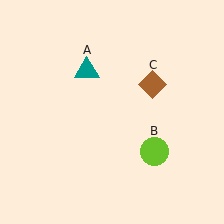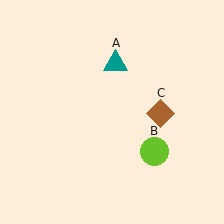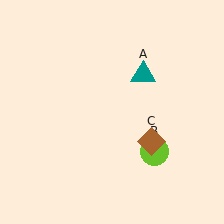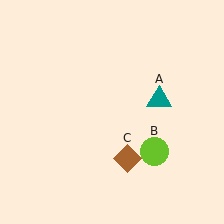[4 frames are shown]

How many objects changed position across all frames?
2 objects changed position: teal triangle (object A), brown diamond (object C).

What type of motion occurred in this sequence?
The teal triangle (object A), brown diamond (object C) rotated clockwise around the center of the scene.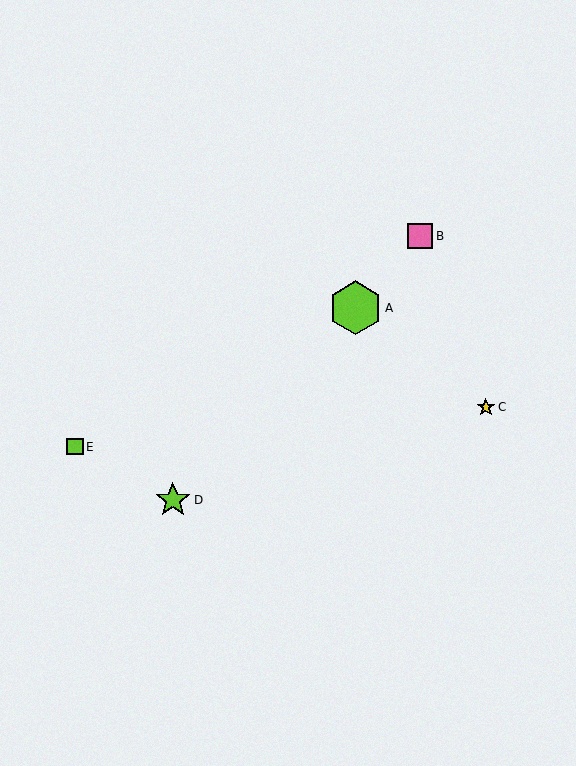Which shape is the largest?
The lime hexagon (labeled A) is the largest.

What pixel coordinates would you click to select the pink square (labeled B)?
Click at (420, 236) to select the pink square B.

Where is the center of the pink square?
The center of the pink square is at (420, 236).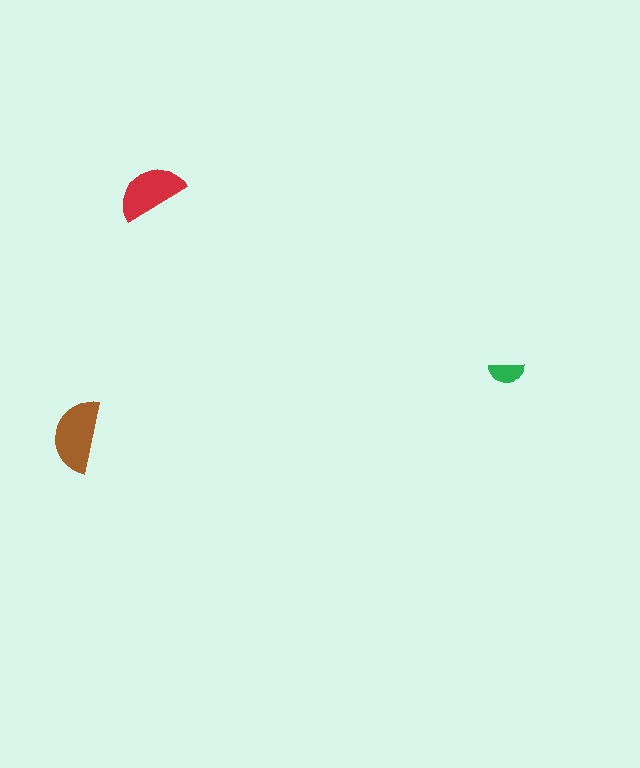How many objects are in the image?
There are 3 objects in the image.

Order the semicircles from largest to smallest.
the brown one, the red one, the green one.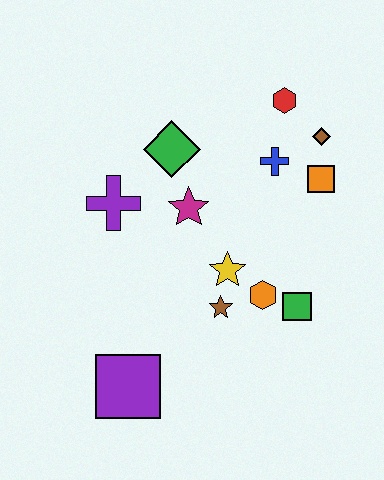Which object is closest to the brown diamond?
The orange square is closest to the brown diamond.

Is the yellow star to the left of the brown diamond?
Yes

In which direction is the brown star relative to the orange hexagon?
The brown star is to the left of the orange hexagon.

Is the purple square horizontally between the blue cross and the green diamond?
No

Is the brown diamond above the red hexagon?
No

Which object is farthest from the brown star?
The red hexagon is farthest from the brown star.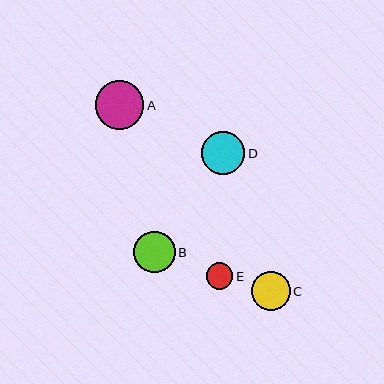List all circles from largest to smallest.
From largest to smallest: A, D, B, C, E.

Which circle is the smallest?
Circle E is the smallest with a size of approximately 27 pixels.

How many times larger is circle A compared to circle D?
Circle A is approximately 1.1 times the size of circle D.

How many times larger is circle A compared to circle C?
Circle A is approximately 1.3 times the size of circle C.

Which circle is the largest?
Circle A is the largest with a size of approximately 49 pixels.